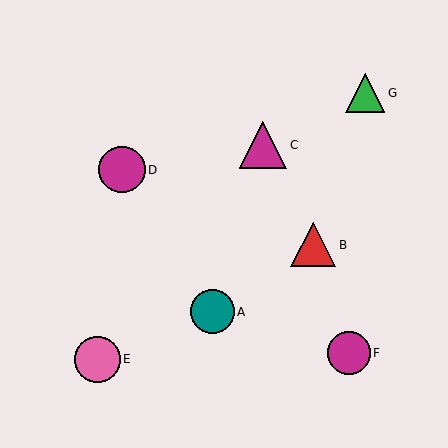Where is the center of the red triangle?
The center of the red triangle is at (313, 245).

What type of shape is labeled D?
Shape D is a magenta circle.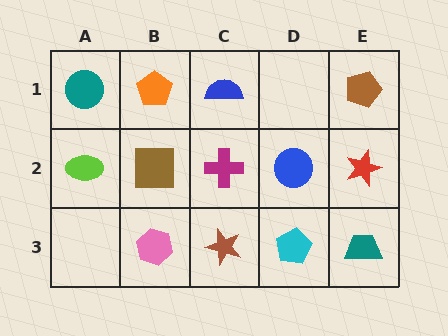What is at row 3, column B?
A pink hexagon.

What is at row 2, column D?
A blue circle.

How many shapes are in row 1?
4 shapes.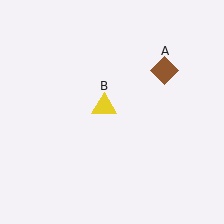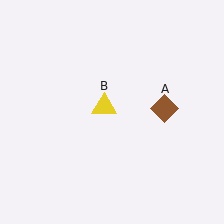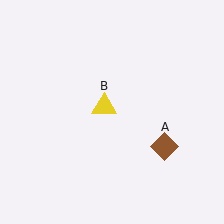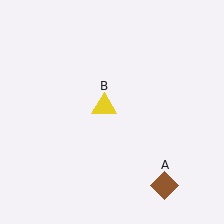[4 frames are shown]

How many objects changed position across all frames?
1 object changed position: brown diamond (object A).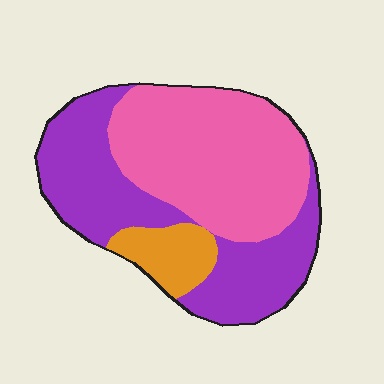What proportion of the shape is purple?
Purple takes up about two fifths (2/5) of the shape.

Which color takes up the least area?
Orange, at roughly 10%.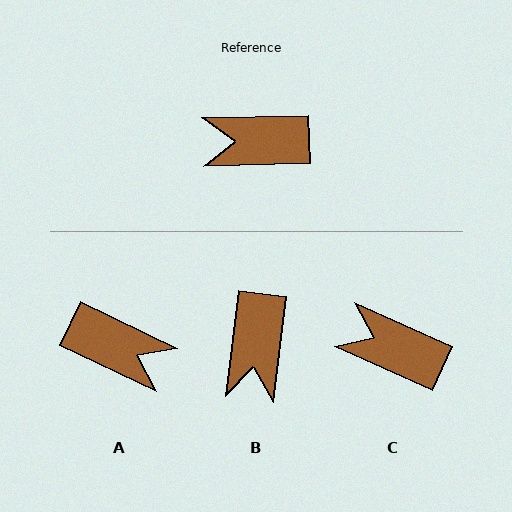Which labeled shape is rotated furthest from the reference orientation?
A, about 153 degrees away.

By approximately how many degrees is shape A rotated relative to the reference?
Approximately 153 degrees counter-clockwise.